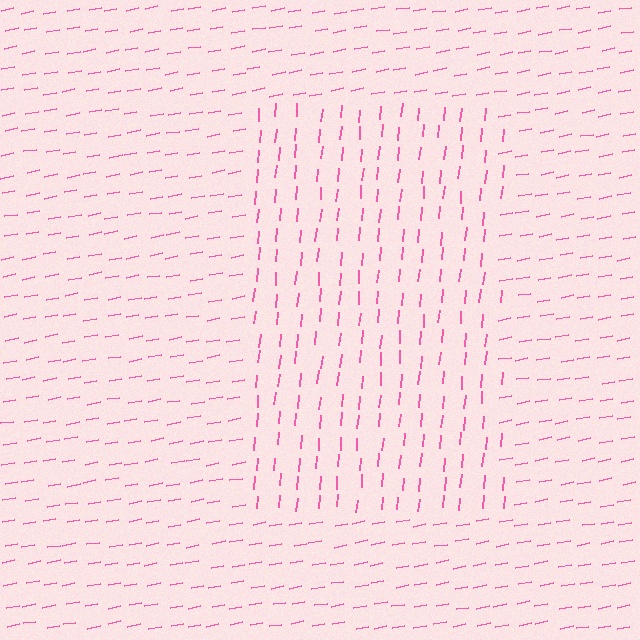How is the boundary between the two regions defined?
The boundary is defined purely by a change in line orientation (approximately 74 degrees difference). All lines are the same color and thickness.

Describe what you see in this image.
The image is filled with small pink line segments. A rectangle region in the image has lines oriented differently from the surrounding lines, creating a visible texture boundary.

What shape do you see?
I see a rectangle.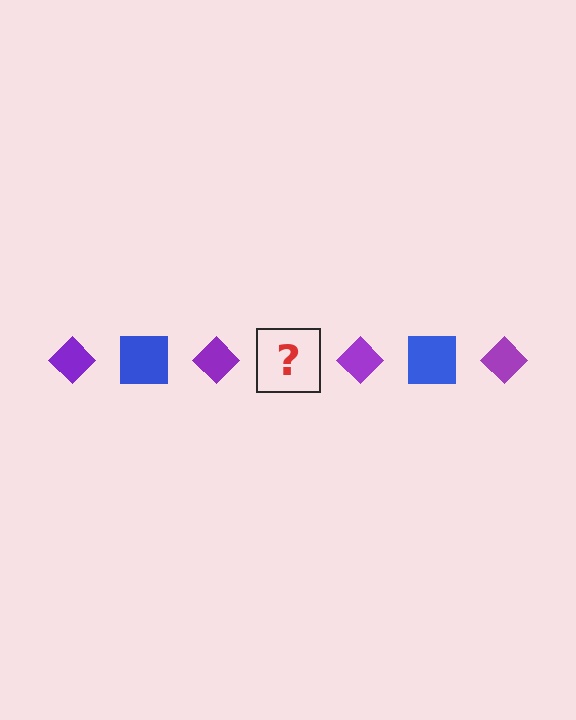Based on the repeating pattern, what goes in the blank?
The blank should be a blue square.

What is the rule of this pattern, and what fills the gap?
The rule is that the pattern alternates between purple diamond and blue square. The gap should be filled with a blue square.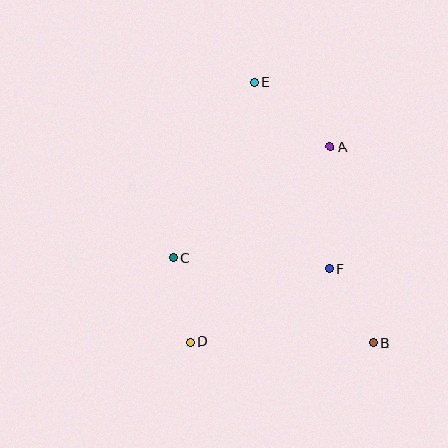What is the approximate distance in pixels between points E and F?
The distance between E and F is approximately 200 pixels.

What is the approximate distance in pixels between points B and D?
The distance between B and D is approximately 183 pixels.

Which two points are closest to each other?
Points C and D are closest to each other.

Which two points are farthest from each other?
Points B and E are farthest from each other.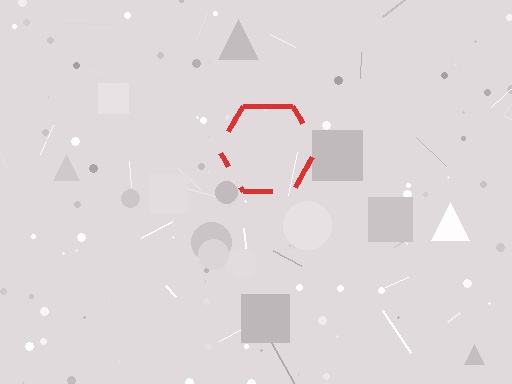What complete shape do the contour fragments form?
The contour fragments form a hexagon.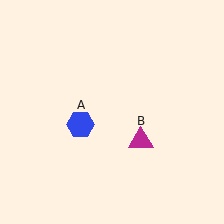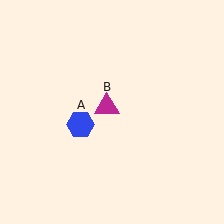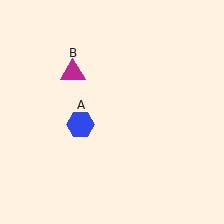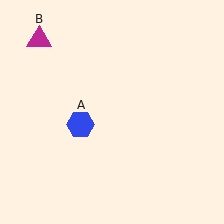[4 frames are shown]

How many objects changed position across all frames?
1 object changed position: magenta triangle (object B).